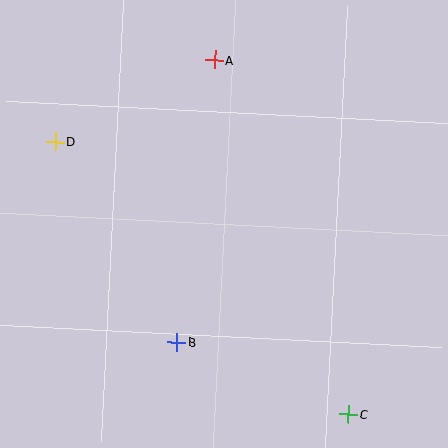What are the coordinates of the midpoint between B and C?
The midpoint between B and C is at (262, 378).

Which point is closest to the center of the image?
Point B at (177, 342) is closest to the center.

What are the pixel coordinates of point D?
Point D is at (55, 142).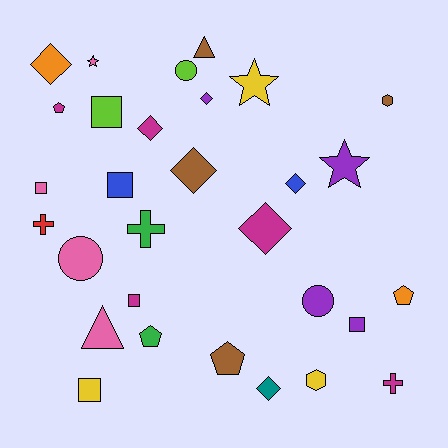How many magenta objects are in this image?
There are 5 magenta objects.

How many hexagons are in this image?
There are 2 hexagons.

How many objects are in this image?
There are 30 objects.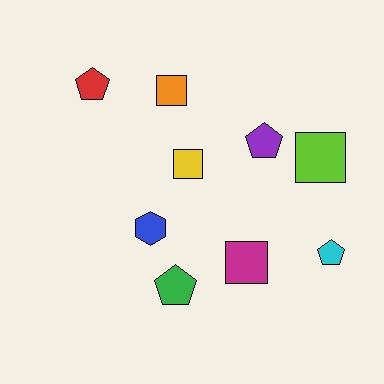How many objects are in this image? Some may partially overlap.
There are 9 objects.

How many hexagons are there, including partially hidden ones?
There is 1 hexagon.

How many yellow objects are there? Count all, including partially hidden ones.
There is 1 yellow object.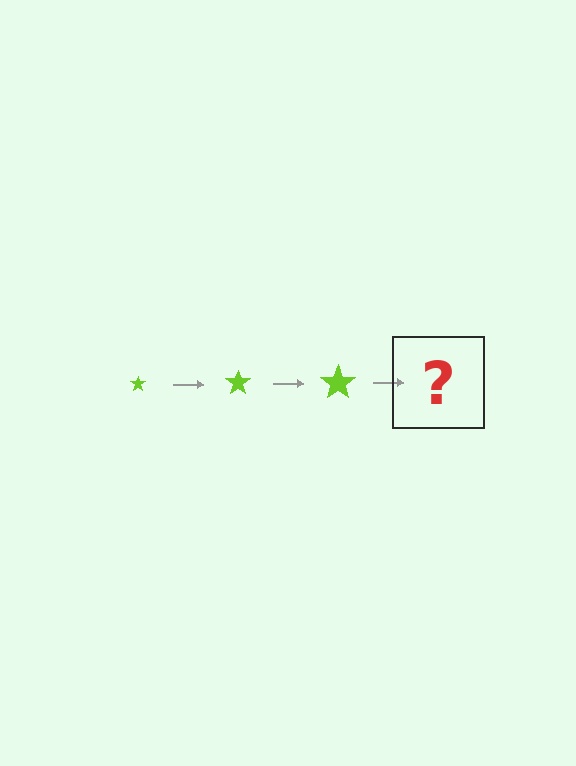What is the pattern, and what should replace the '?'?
The pattern is that the star gets progressively larger each step. The '?' should be a lime star, larger than the previous one.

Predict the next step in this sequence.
The next step is a lime star, larger than the previous one.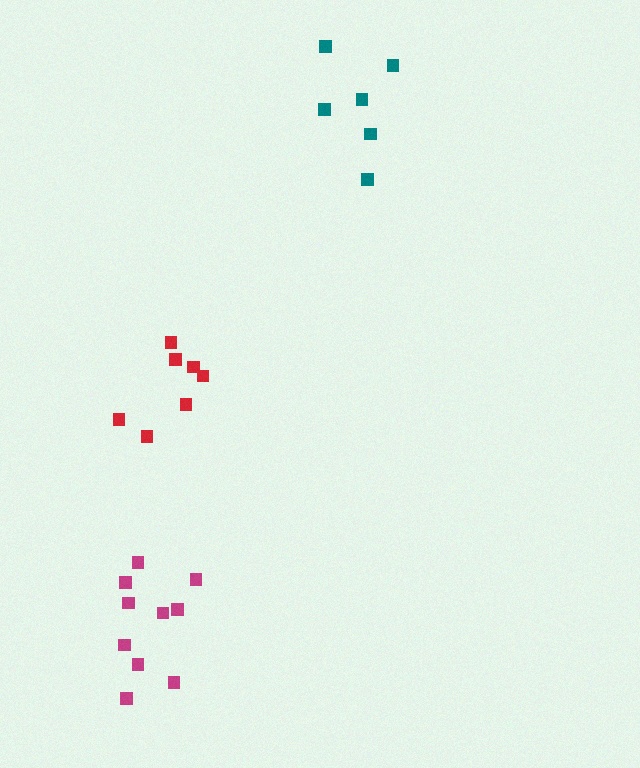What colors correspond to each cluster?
The clusters are colored: magenta, teal, red.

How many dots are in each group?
Group 1: 10 dots, Group 2: 6 dots, Group 3: 7 dots (23 total).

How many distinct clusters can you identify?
There are 3 distinct clusters.